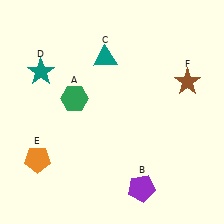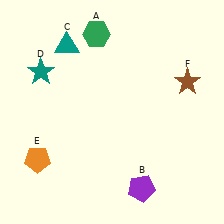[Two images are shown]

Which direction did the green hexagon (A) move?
The green hexagon (A) moved up.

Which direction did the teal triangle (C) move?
The teal triangle (C) moved left.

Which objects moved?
The objects that moved are: the green hexagon (A), the teal triangle (C).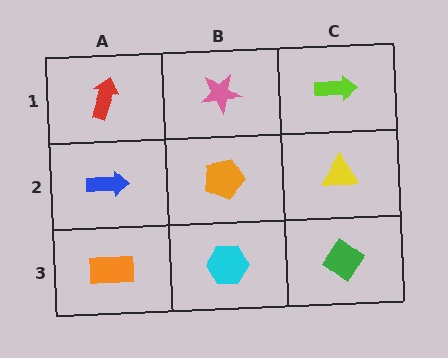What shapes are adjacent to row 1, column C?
A yellow triangle (row 2, column C), a pink star (row 1, column B).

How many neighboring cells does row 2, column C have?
3.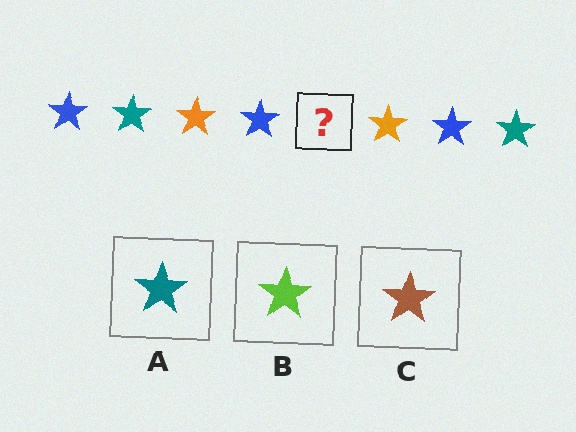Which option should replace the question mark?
Option A.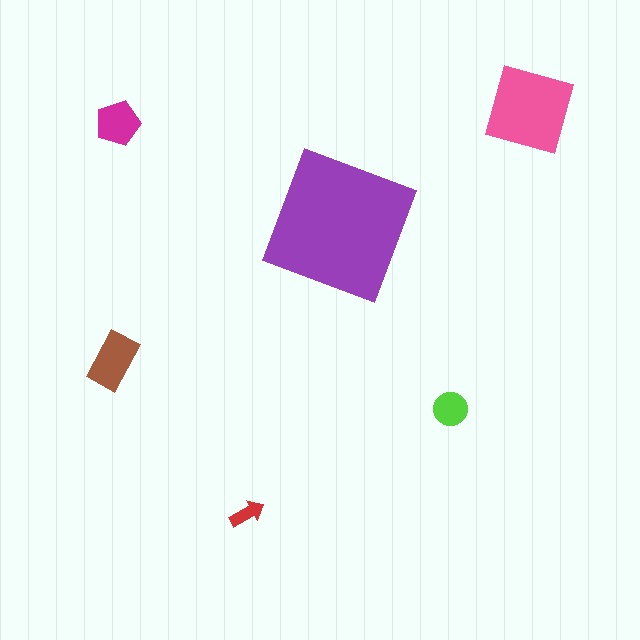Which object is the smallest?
The red arrow.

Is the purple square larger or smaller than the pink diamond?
Larger.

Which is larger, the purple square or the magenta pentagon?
The purple square.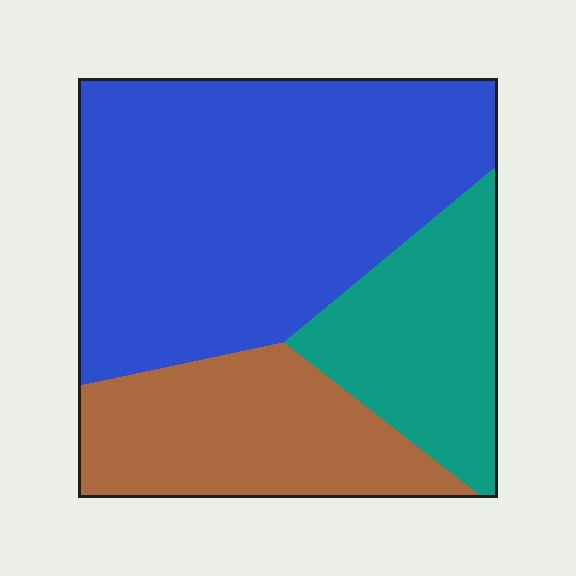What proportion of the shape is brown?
Brown takes up about one quarter (1/4) of the shape.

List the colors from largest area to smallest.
From largest to smallest: blue, brown, teal.